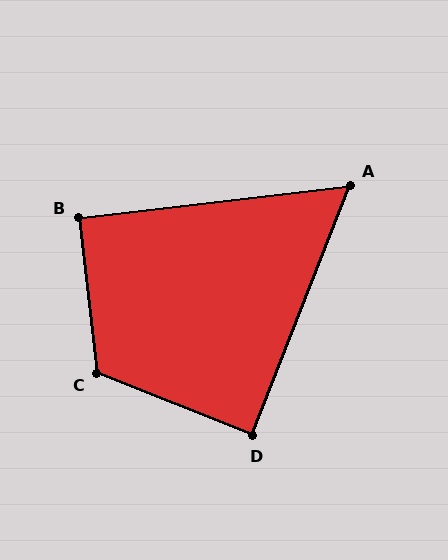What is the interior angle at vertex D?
Approximately 90 degrees (approximately right).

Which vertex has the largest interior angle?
C, at approximately 118 degrees.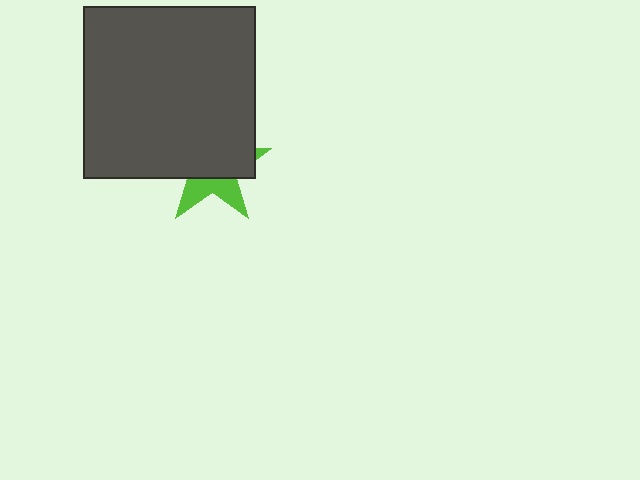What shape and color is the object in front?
The object in front is a dark gray square.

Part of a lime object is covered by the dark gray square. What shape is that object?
It is a star.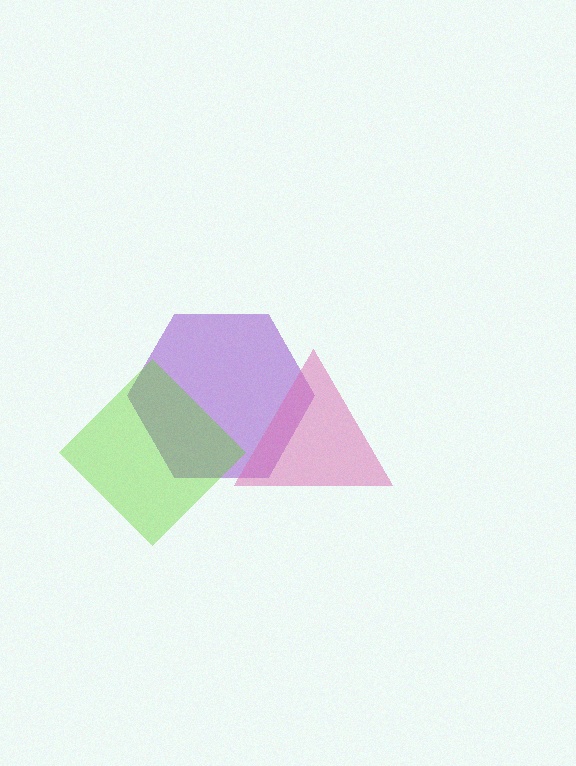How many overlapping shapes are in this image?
There are 3 overlapping shapes in the image.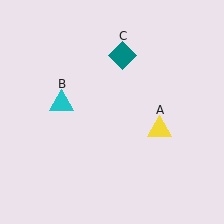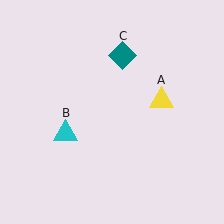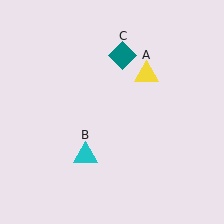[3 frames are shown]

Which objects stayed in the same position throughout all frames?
Teal diamond (object C) remained stationary.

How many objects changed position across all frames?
2 objects changed position: yellow triangle (object A), cyan triangle (object B).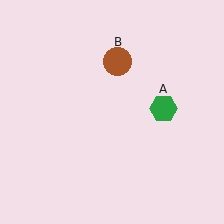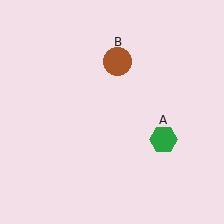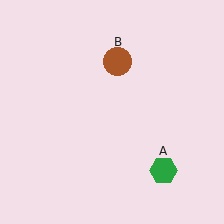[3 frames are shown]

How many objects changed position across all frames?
1 object changed position: green hexagon (object A).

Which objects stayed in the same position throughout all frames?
Brown circle (object B) remained stationary.